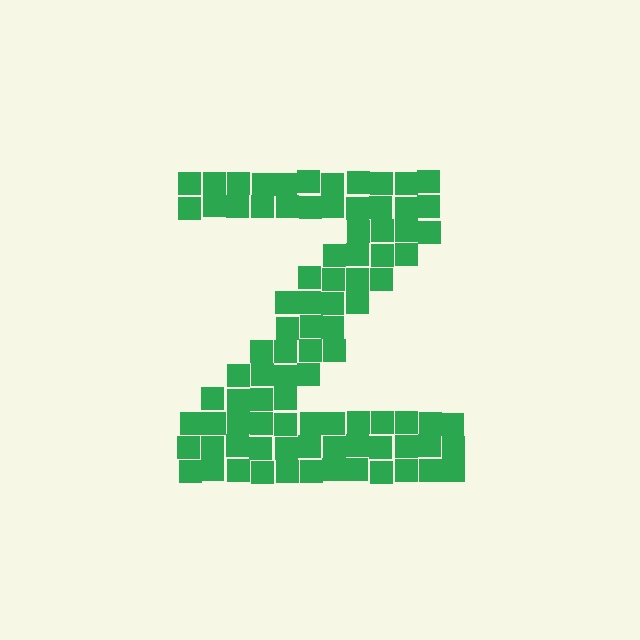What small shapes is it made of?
It is made of small squares.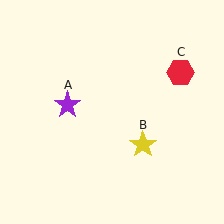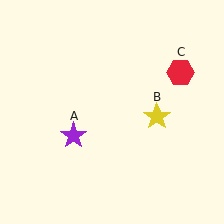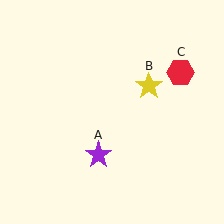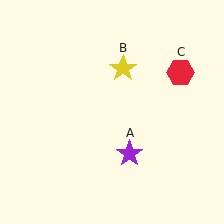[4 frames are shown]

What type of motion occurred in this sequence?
The purple star (object A), yellow star (object B) rotated counterclockwise around the center of the scene.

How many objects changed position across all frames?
2 objects changed position: purple star (object A), yellow star (object B).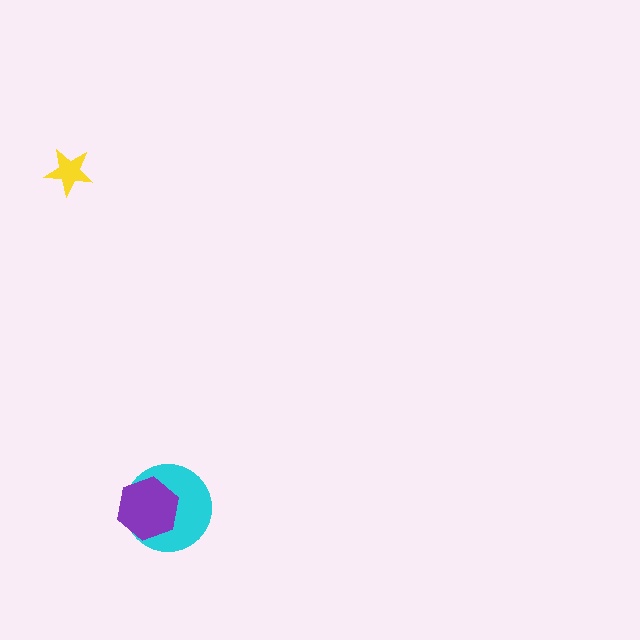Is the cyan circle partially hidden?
Yes, it is partially covered by another shape.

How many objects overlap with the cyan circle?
1 object overlaps with the cyan circle.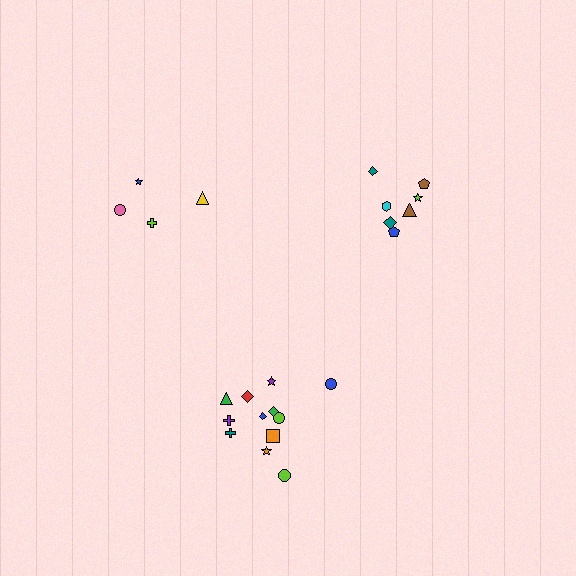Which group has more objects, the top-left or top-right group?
The top-right group.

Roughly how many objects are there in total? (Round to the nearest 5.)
Roughly 25 objects in total.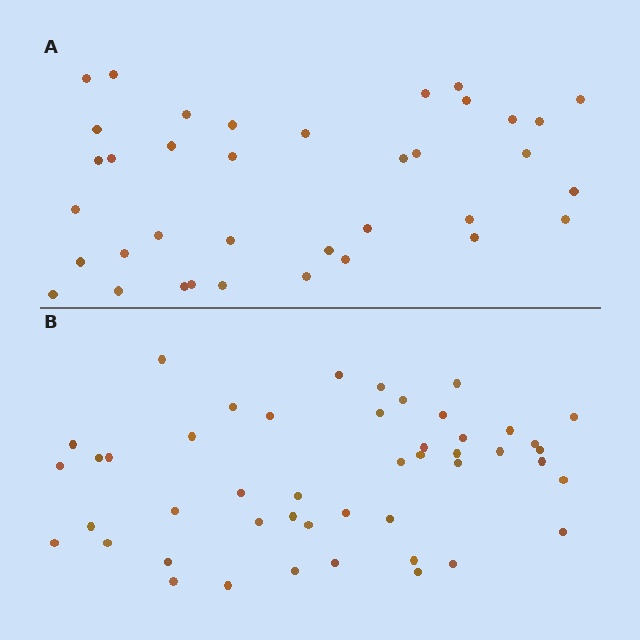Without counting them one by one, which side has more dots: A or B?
Region B (the bottom region) has more dots.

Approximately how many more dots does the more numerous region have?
Region B has roughly 10 or so more dots than region A.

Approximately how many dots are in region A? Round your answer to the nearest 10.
About 40 dots. (The exact count is 37, which rounds to 40.)